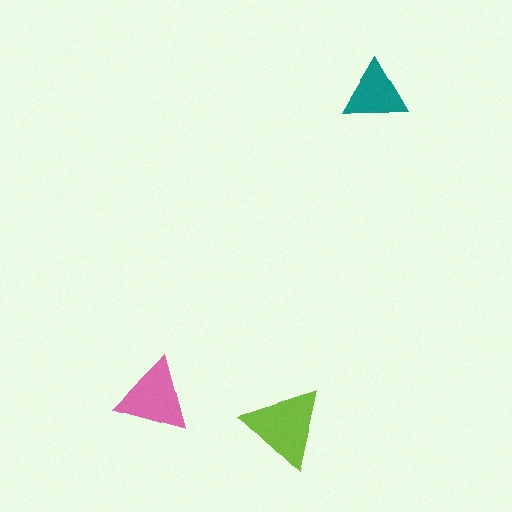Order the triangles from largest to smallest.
the lime one, the pink one, the teal one.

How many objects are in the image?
There are 3 objects in the image.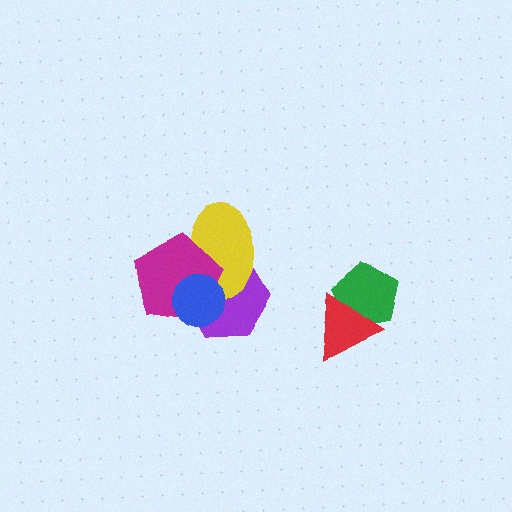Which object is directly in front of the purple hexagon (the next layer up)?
The yellow ellipse is directly in front of the purple hexagon.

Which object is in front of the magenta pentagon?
The blue circle is in front of the magenta pentagon.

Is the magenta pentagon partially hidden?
Yes, it is partially covered by another shape.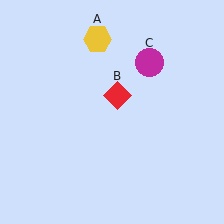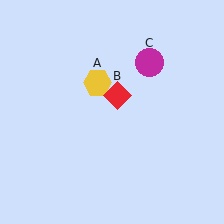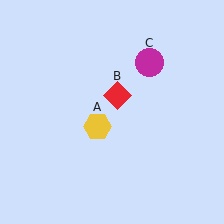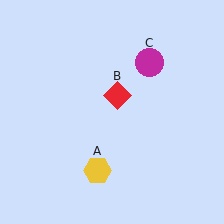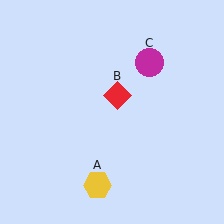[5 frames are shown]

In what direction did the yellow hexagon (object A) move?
The yellow hexagon (object A) moved down.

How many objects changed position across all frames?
1 object changed position: yellow hexagon (object A).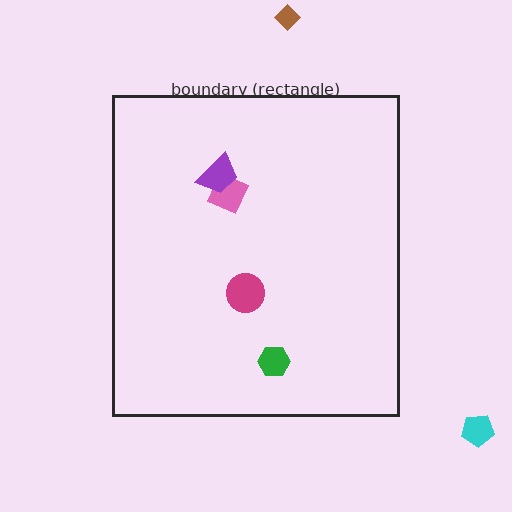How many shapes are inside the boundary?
4 inside, 2 outside.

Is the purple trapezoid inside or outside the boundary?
Inside.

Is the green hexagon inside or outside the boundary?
Inside.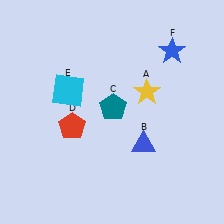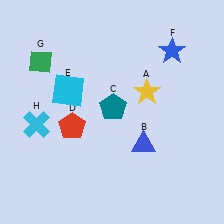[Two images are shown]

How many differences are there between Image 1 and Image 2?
There are 2 differences between the two images.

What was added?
A green diamond (G), a cyan cross (H) were added in Image 2.